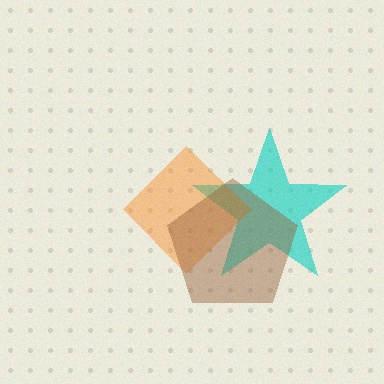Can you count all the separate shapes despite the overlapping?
Yes, there are 3 separate shapes.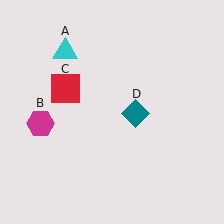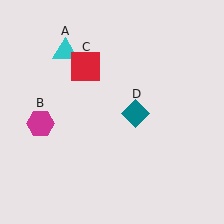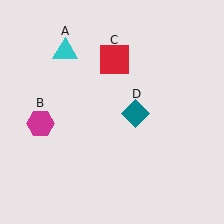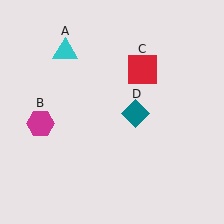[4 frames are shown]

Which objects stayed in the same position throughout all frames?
Cyan triangle (object A) and magenta hexagon (object B) and teal diamond (object D) remained stationary.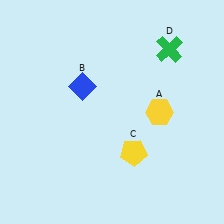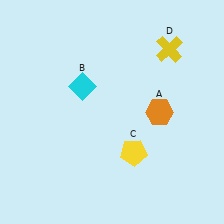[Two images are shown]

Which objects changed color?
A changed from yellow to orange. B changed from blue to cyan. D changed from green to yellow.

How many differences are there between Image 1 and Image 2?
There are 3 differences between the two images.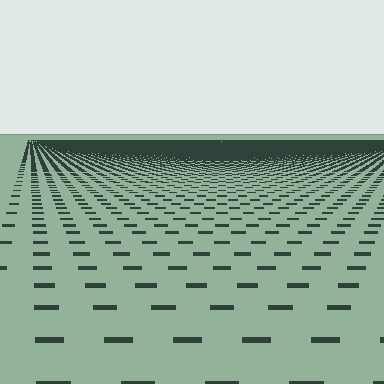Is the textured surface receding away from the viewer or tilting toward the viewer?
The surface is receding away from the viewer. Texture elements get smaller and denser toward the top.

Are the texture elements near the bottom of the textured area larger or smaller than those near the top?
Larger. Near the bottom, elements are closer to the viewer and appear at a bigger on-screen size.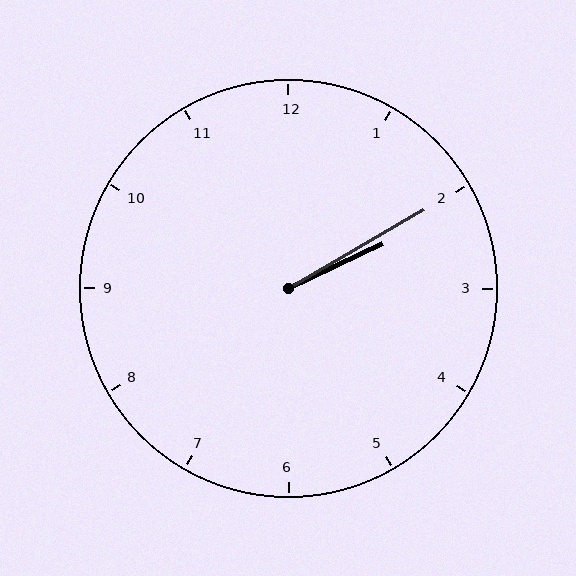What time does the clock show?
2:10.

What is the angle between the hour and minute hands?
Approximately 5 degrees.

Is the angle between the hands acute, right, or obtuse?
It is acute.